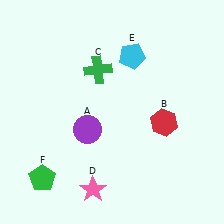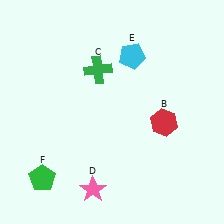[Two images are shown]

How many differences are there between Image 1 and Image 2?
There is 1 difference between the two images.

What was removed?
The purple circle (A) was removed in Image 2.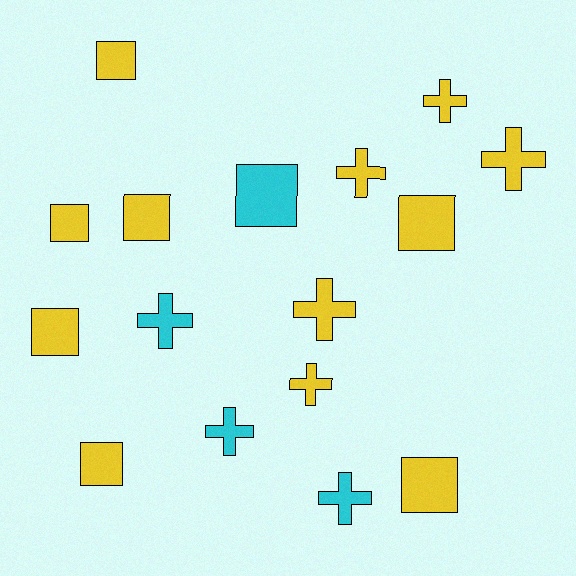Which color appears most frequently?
Yellow, with 12 objects.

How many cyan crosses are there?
There are 3 cyan crosses.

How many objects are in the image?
There are 16 objects.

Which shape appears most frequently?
Cross, with 8 objects.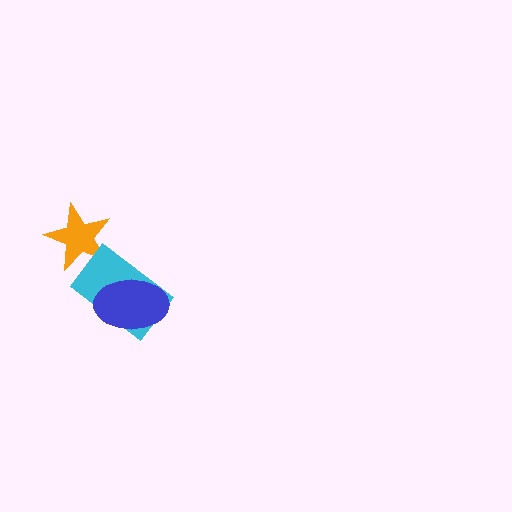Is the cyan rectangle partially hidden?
Yes, it is partially covered by another shape.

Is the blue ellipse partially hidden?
No, no other shape covers it.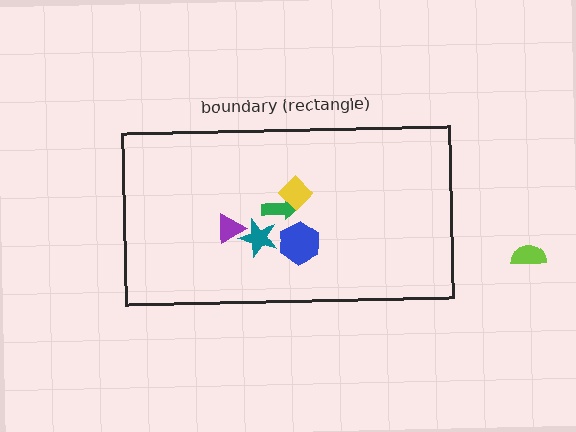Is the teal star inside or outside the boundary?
Inside.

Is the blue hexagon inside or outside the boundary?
Inside.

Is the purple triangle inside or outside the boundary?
Inside.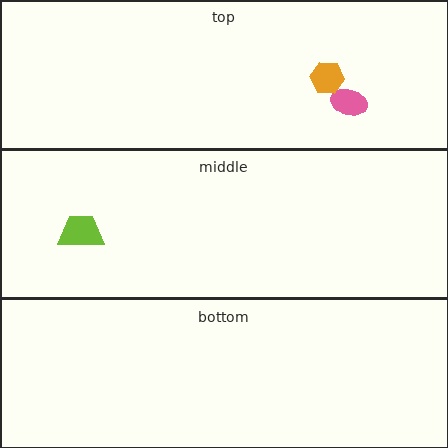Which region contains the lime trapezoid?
The middle region.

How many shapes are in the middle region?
1.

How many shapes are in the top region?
2.